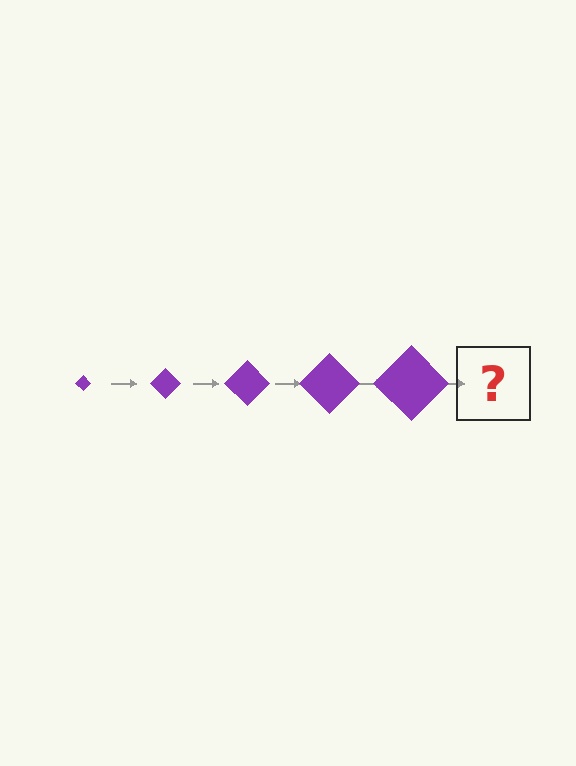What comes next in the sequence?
The next element should be a purple diamond, larger than the previous one.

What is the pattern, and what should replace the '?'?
The pattern is that the diamond gets progressively larger each step. The '?' should be a purple diamond, larger than the previous one.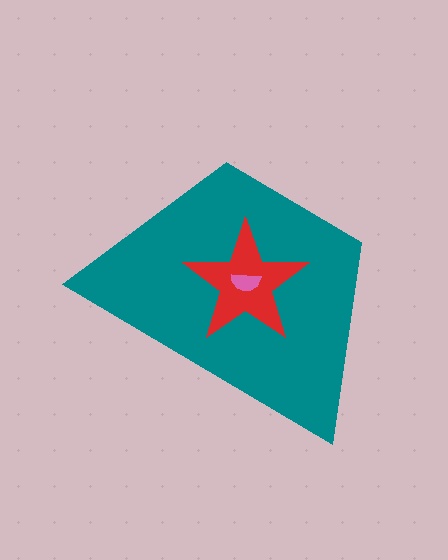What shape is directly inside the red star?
The pink semicircle.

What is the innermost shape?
The pink semicircle.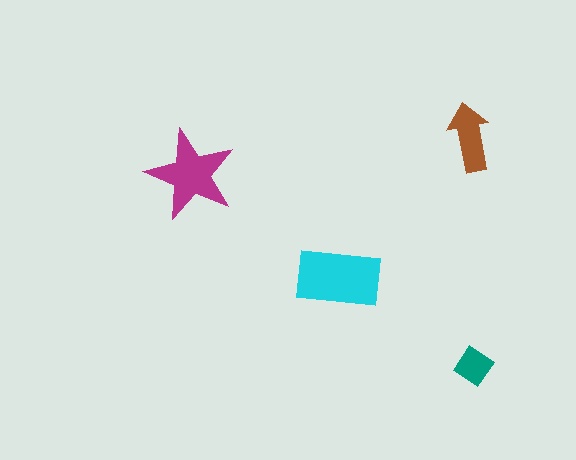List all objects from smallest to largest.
The teal diamond, the brown arrow, the magenta star, the cyan rectangle.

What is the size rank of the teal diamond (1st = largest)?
4th.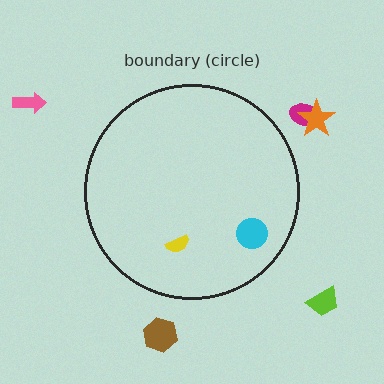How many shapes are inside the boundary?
2 inside, 5 outside.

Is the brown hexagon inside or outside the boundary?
Outside.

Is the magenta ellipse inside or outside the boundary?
Outside.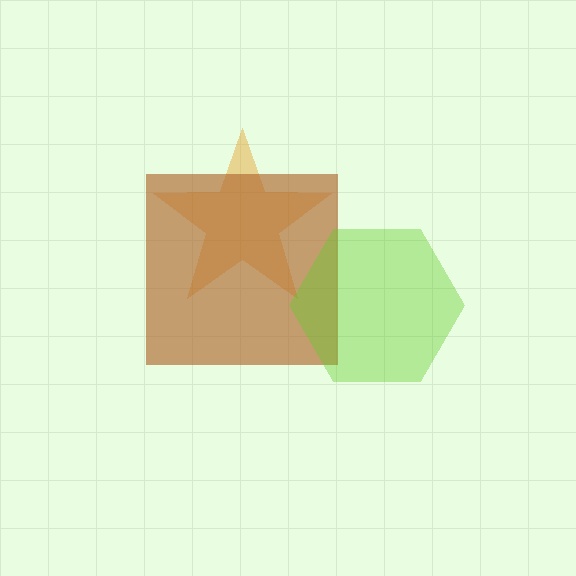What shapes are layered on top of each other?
The layered shapes are: an orange star, a brown square, a lime hexagon.